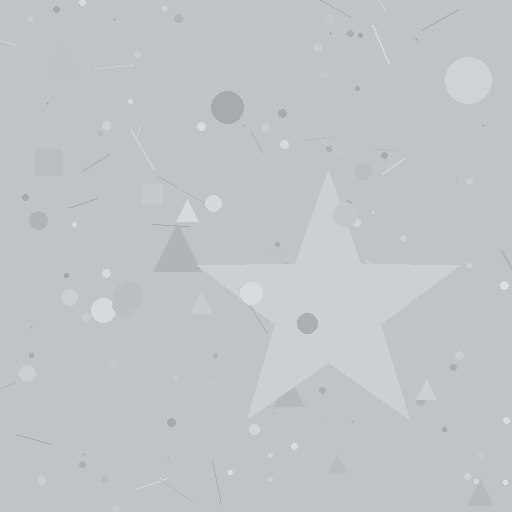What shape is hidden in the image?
A star is hidden in the image.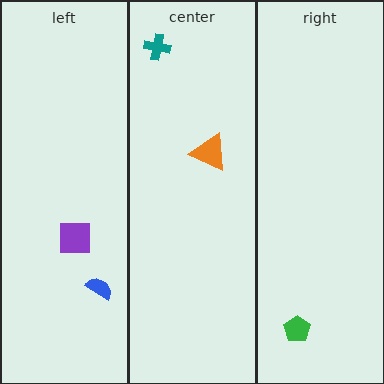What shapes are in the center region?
The teal cross, the orange triangle.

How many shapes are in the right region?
1.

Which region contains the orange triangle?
The center region.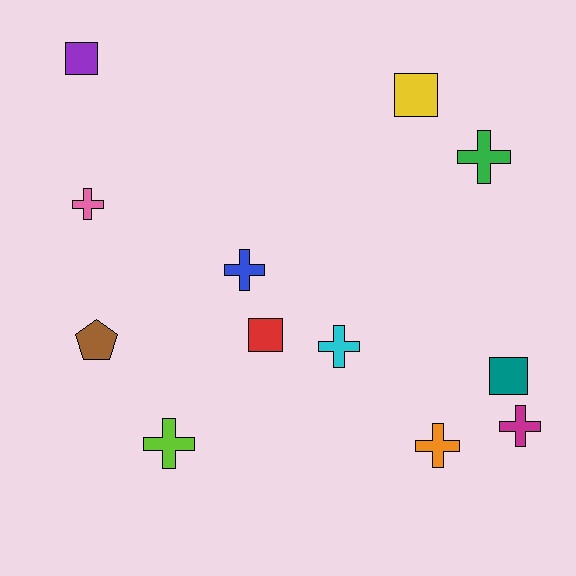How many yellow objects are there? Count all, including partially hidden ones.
There is 1 yellow object.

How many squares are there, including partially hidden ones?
There are 4 squares.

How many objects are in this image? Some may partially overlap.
There are 12 objects.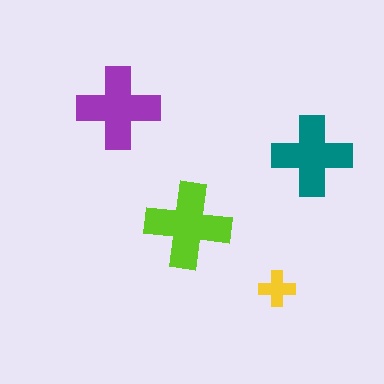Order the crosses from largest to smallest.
the lime one, the purple one, the teal one, the yellow one.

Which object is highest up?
The purple cross is topmost.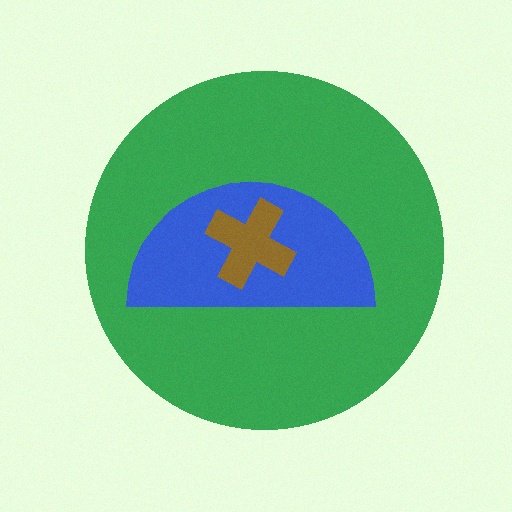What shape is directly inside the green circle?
The blue semicircle.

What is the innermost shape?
The brown cross.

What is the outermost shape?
The green circle.